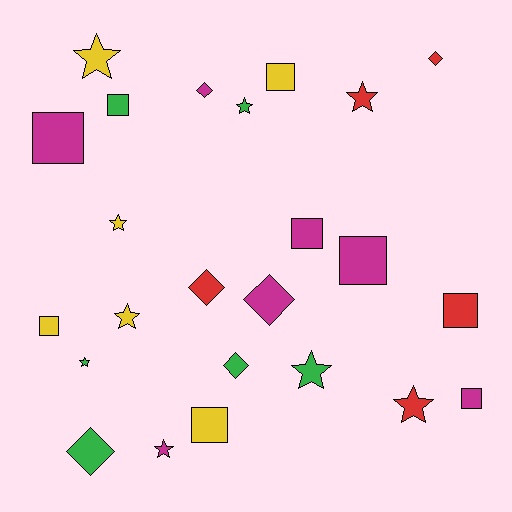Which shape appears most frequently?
Square, with 9 objects.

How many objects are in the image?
There are 24 objects.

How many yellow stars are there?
There are 3 yellow stars.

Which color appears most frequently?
Magenta, with 7 objects.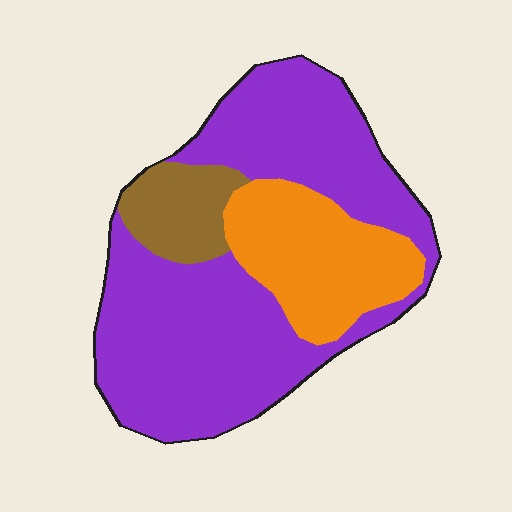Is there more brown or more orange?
Orange.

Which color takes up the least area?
Brown, at roughly 10%.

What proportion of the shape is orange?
Orange takes up about one quarter (1/4) of the shape.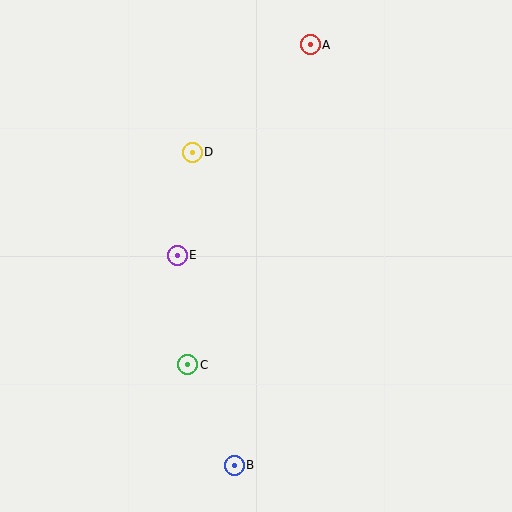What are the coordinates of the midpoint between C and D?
The midpoint between C and D is at (190, 258).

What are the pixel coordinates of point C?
Point C is at (188, 365).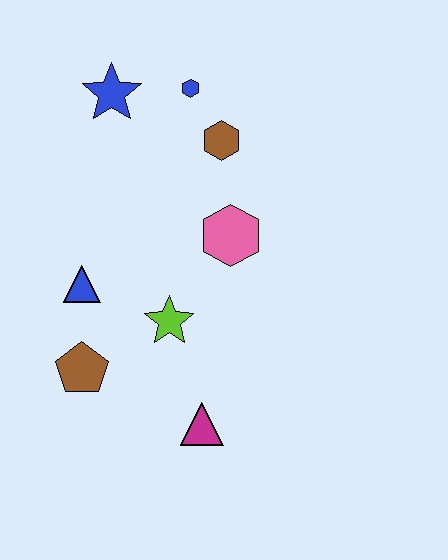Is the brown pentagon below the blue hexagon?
Yes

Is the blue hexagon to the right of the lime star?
Yes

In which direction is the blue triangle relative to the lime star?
The blue triangle is to the left of the lime star.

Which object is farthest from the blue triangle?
The blue hexagon is farthest from the blue triangle.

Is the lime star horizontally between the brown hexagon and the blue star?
Yes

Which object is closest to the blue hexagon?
The brown hexagon is closest to the blue hexagon.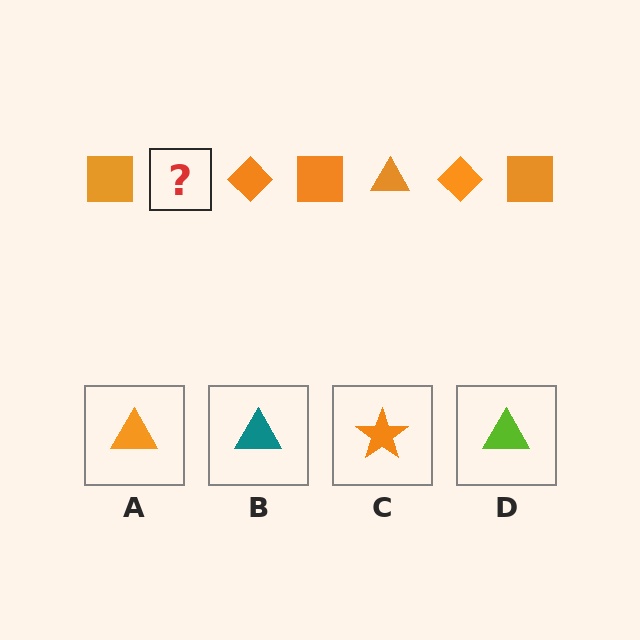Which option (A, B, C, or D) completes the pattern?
A.